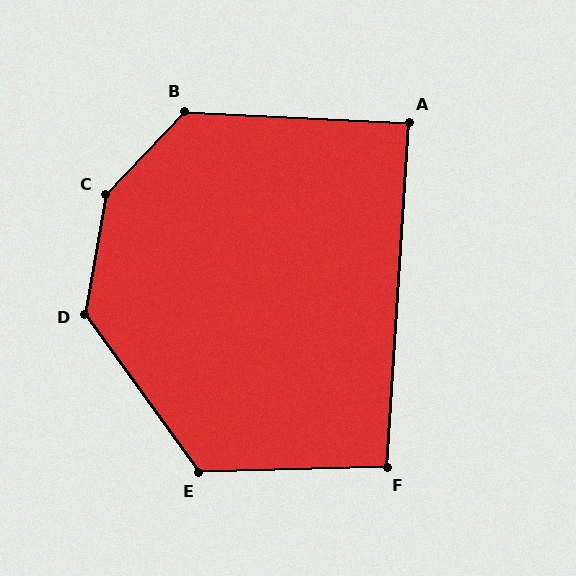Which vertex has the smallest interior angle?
A, at approximately 89 degrees.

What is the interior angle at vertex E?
Approximately 124 degrees (obtuse).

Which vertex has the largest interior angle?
C, at approximately 146 degrees.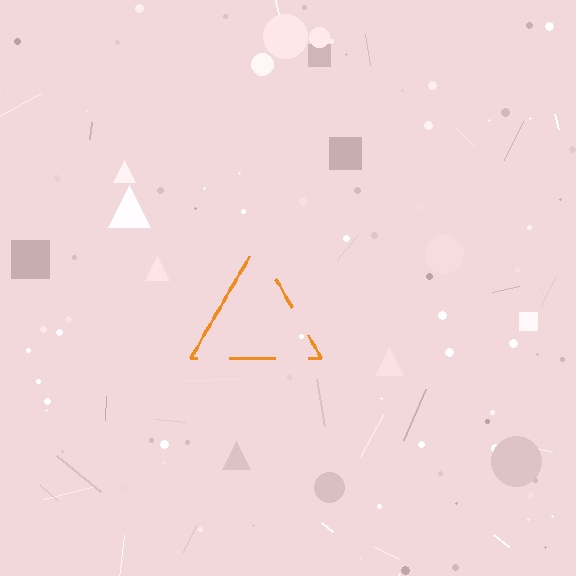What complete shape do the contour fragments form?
The contour fragments form a triangle.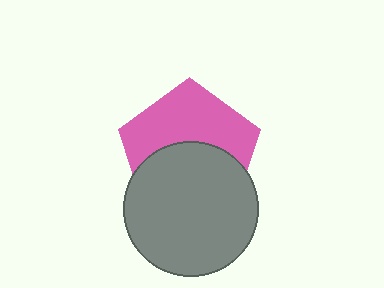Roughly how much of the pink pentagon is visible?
About half of it is visible (roughly 50%).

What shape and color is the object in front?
The object in front is a gray circle.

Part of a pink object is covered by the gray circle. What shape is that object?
It is a pentagon.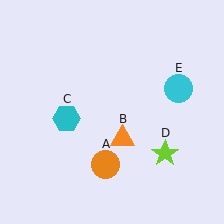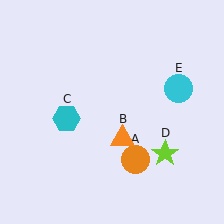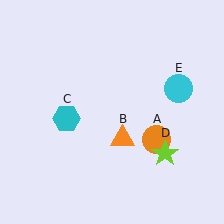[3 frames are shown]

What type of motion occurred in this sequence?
The orange circle (object A) rotated counterclockwise around the center of the scene.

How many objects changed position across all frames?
1 object changed position: orange circle (object A).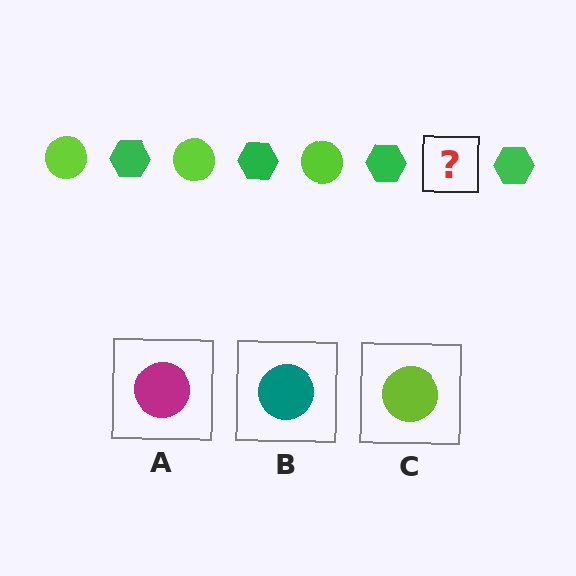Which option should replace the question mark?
Option C.